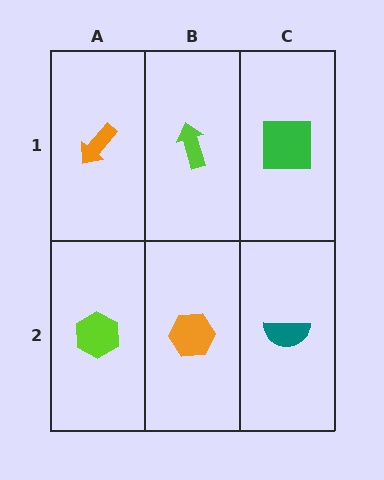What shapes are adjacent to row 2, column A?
An orange arrow (row 1, column A), an orange hexagon (row 2, column B).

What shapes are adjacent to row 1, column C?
A teal semicircle (row 2, column C), a lime arrow (row 1, column B).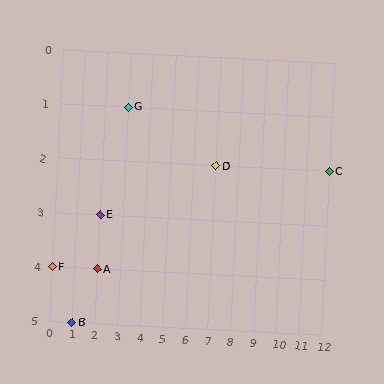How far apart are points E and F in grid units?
Points E and F are 2 columns and 1 row apart (about 2.2 grid units diagonally).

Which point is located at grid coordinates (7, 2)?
Point D is at (7, 2).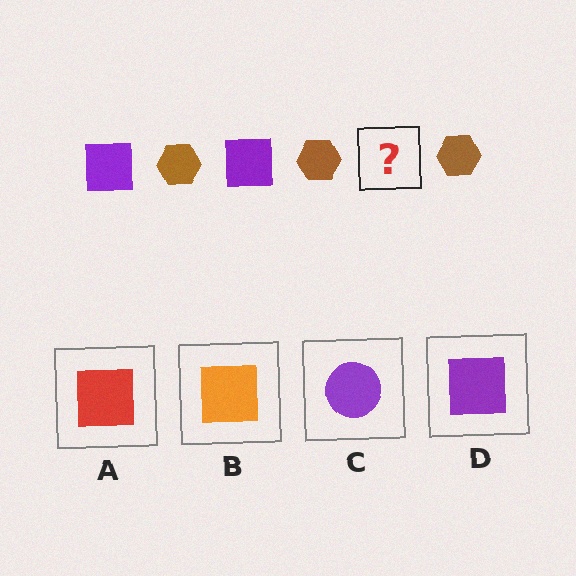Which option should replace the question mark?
Option D.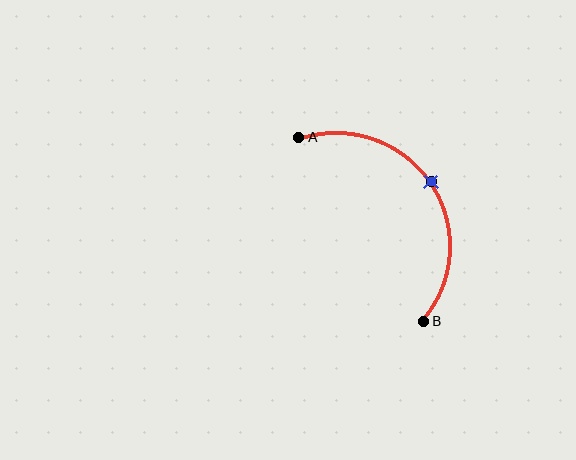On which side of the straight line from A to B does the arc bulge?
The arc bulges above and to the right of the straight line connecting A and B.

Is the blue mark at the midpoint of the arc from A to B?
Yes. The blue mark lies on the arc at equal arc-length from both A and B — it is the arc midpoint.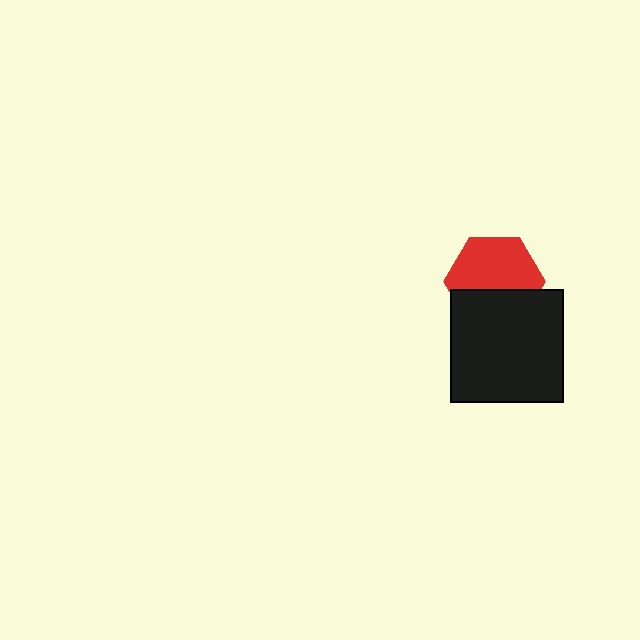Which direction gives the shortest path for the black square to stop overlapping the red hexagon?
Moving down gives the shortest separation.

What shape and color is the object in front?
The object in front is a black square.